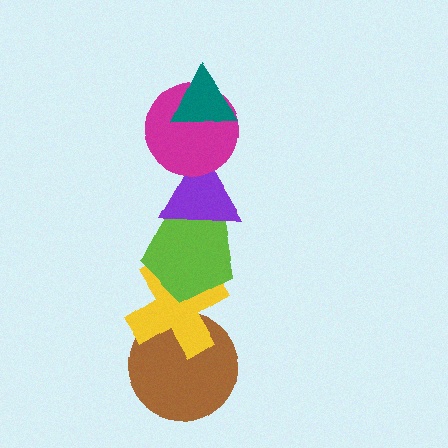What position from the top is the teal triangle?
The teal triangle is 1st from the top.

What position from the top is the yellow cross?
The yellow cross is 5th from the top.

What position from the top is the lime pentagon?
The lime pentagon is 4th from the top.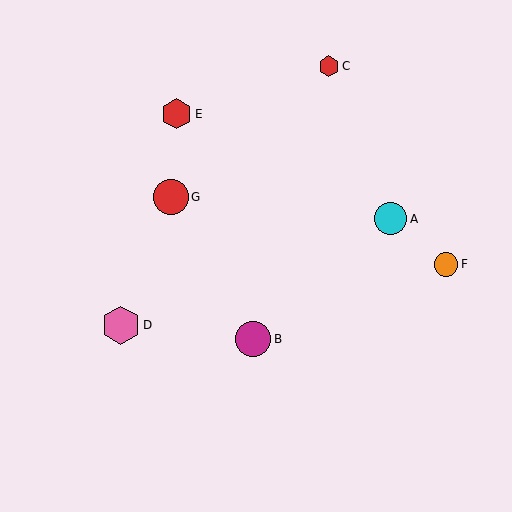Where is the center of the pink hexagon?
The center of the pink hexagon is at (121, 325).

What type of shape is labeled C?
Shape C is a red hexagon.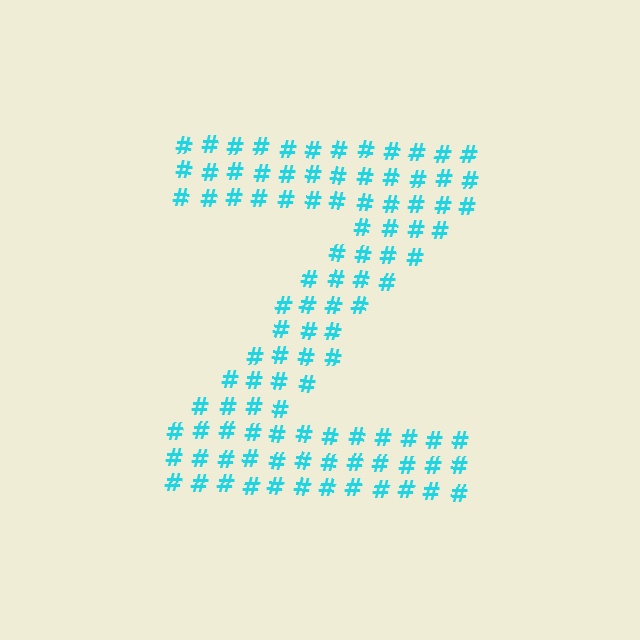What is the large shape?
The large shape is the letter Z.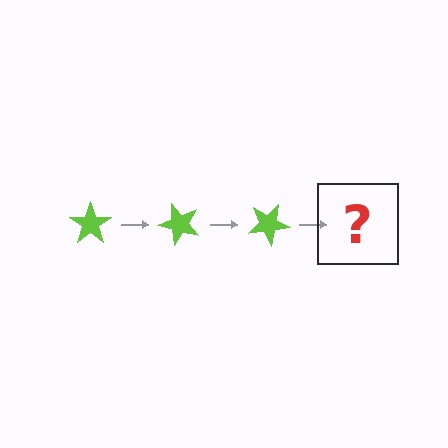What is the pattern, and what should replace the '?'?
The pattern is that the star rotates 50 degrees each step. The '?' should be a lime star rotated 150 degrees.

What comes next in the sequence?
The next element should be a lime star rotated 150 degrees.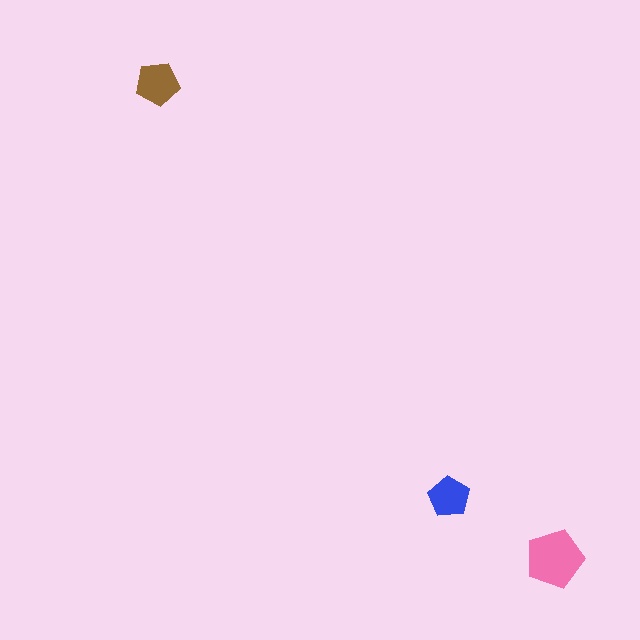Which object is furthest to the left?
The brown pentagon is leftmost.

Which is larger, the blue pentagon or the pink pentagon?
The pink one.